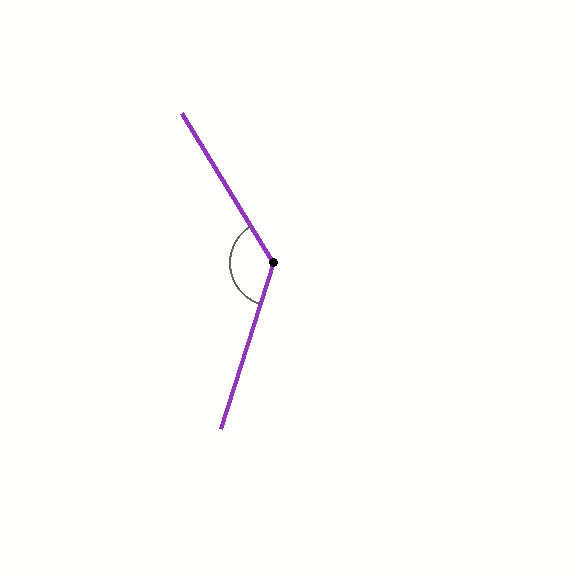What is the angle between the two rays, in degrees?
Approximately 131 degrees.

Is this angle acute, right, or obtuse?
It is obtuse.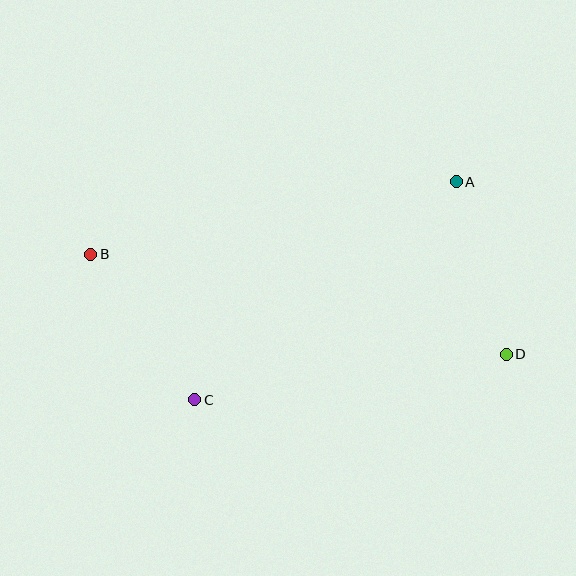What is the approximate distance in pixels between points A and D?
The distance between A and D is approximately 180 pixels.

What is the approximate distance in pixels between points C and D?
The distance between C and D is approximately 315 pixels.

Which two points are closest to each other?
Points B and C are closest to each other.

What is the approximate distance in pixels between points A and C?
The distance between A and C is approximately 341 pixels.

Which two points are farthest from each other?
Points B and D are farthest from each other.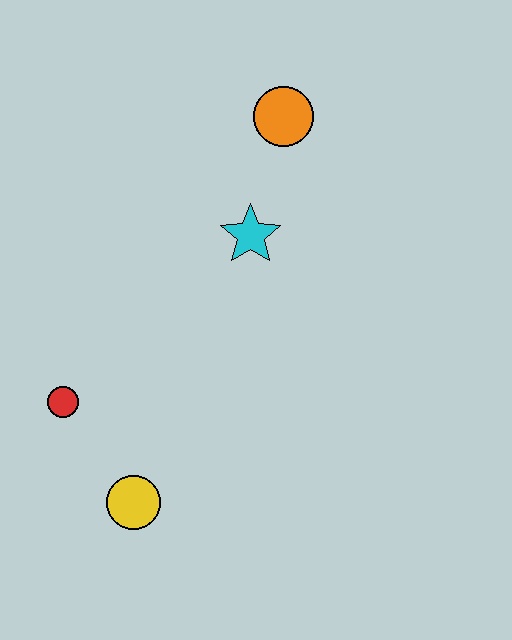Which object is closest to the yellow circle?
The red circle is closest to the yellow circle.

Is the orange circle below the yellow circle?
No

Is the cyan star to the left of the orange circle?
Yes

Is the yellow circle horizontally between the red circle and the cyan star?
Yes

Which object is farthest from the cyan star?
The yellow circle is farthest from the cyan star.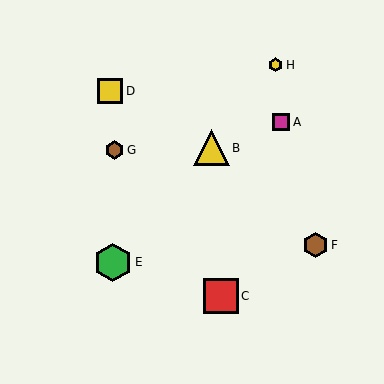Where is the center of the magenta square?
The center of the magenta square is at (281, 122).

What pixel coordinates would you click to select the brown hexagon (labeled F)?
Click at (316, 245) to select the brown hexagon F.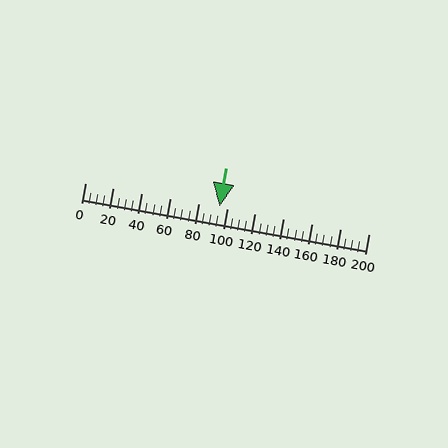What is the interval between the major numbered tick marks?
The major tick marks are spaced 20 units apart.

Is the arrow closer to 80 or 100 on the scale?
The arrow is closer to 100.